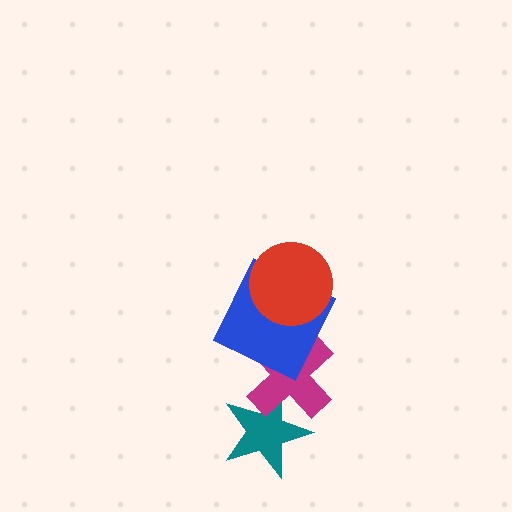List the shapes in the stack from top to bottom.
From top to bottom: the red circle, the blue square, the magenta cross, the teal star.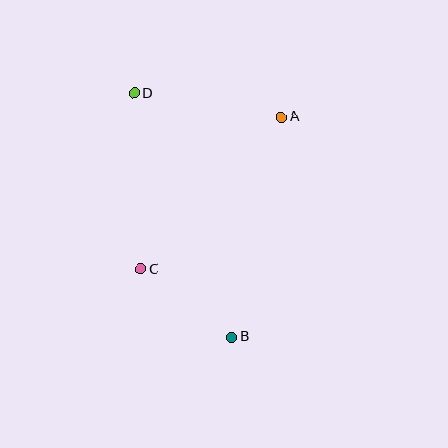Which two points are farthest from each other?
Points B and D are farthest from each other.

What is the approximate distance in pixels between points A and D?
The distance between A and D is approximately 149 pixels.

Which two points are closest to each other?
Points B and C are closest to each other.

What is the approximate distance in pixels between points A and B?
The distance between A and B is approximately 225 pixels.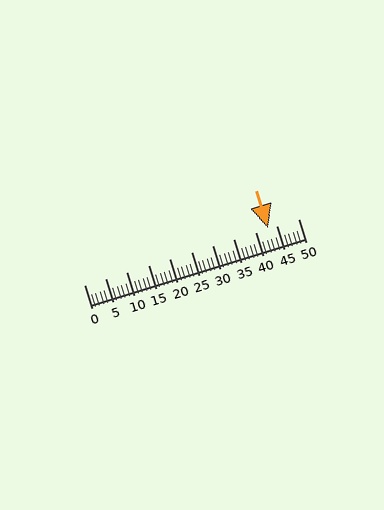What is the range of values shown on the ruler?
The ruler shows values from 0 to 50.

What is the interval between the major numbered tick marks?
The major tick marks are spaced 5 units apart.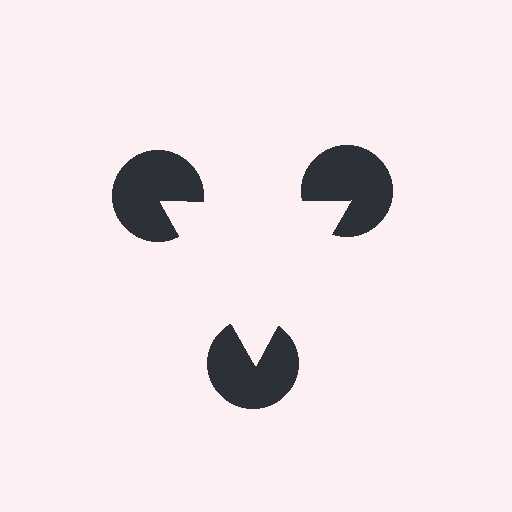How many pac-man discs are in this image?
There are 3 — one at each vertex of the illusory triangle.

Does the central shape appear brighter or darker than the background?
It typically appears slightly brighter than the background, even though no actual brightness change is drawn.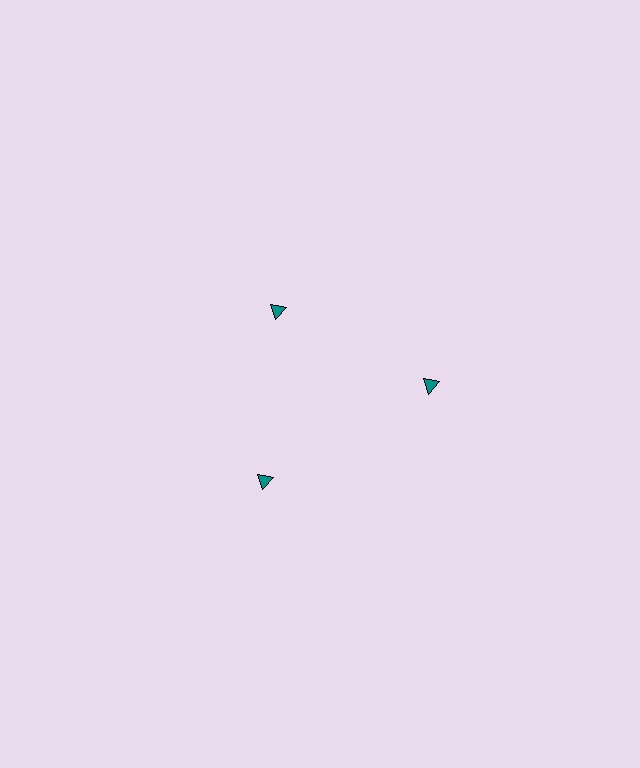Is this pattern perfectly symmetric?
No. The 3 teal triangles are arranged in a ring, but one element near the 11 o'clock position is pulled inward toward the center, breaking the 3-fold rotational symmetry.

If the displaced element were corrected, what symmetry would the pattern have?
It would have 3-fold rotational symmetry — the pattern would map onto itself every 120 degrees.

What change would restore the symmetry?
The symmetry would be restored by moving it outward, back onto the ring so that all 3 triangles sit at equal angles and equal distance from the center.